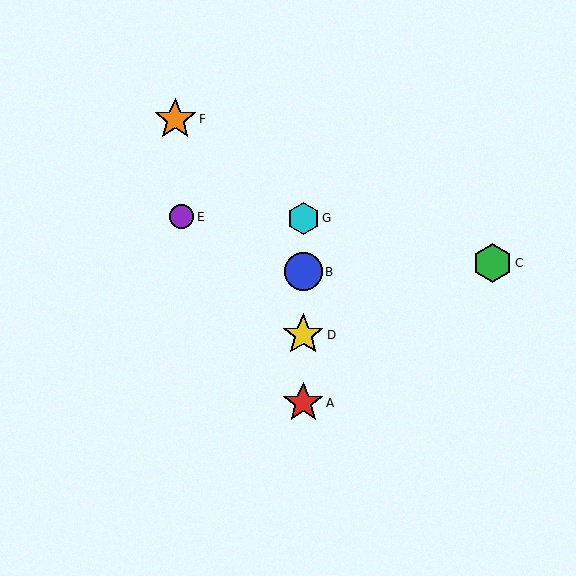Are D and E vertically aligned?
No, D is at x≈303 and E is at x≈182.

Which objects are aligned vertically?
Objects A, B, D, G are aligned vertically.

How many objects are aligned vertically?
4 objects (A, B, D, G) are aligned vertically.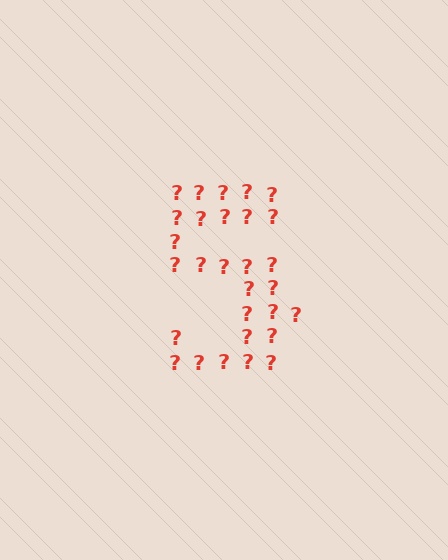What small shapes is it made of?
It is made of small question marks.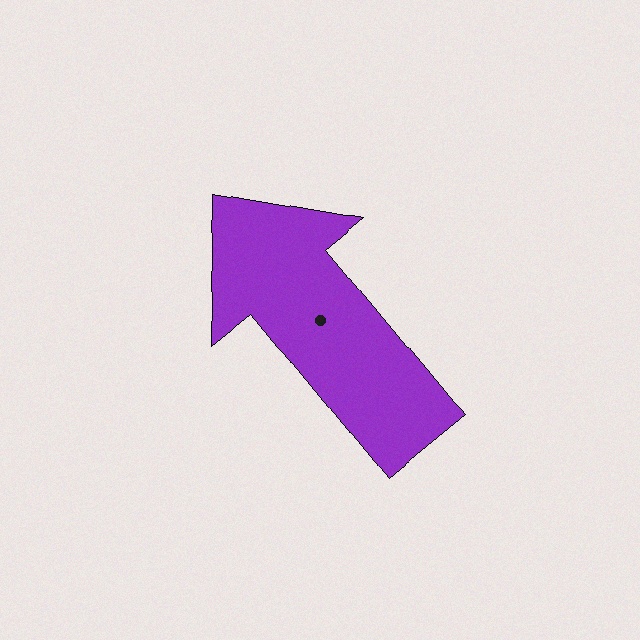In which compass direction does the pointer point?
Northwest.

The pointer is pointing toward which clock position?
Roughly 11 o'clock.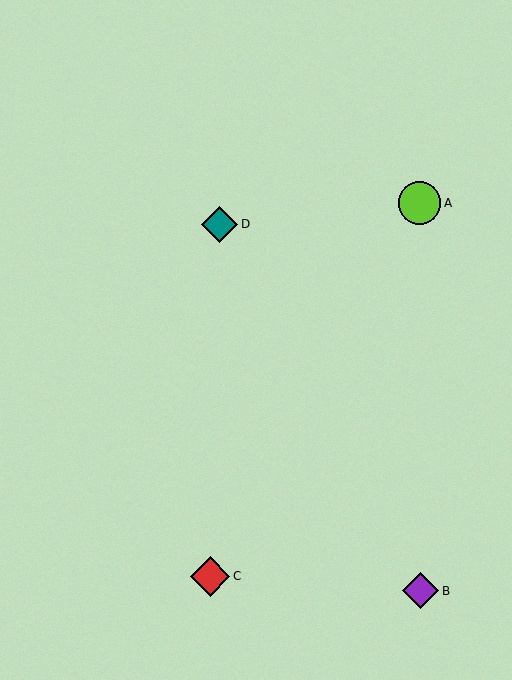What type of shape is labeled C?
Shape C is a red diamond.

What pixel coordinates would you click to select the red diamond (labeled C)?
Click at (210, 576) to select the red diamond C.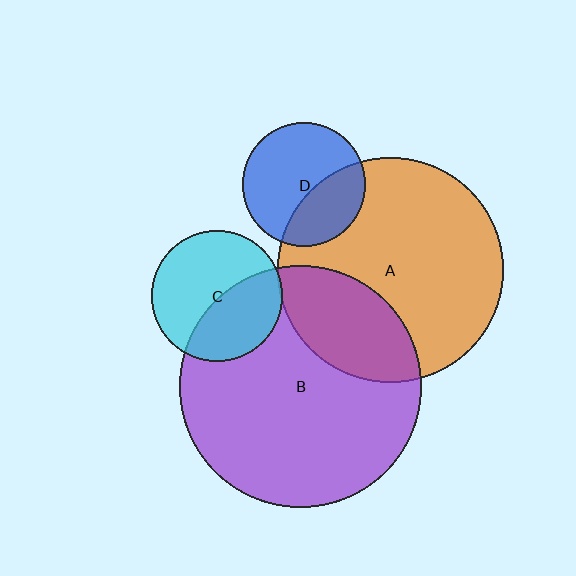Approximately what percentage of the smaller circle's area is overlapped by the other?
Approximately 30%.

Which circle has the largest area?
Circle B (purple).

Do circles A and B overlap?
Yes.